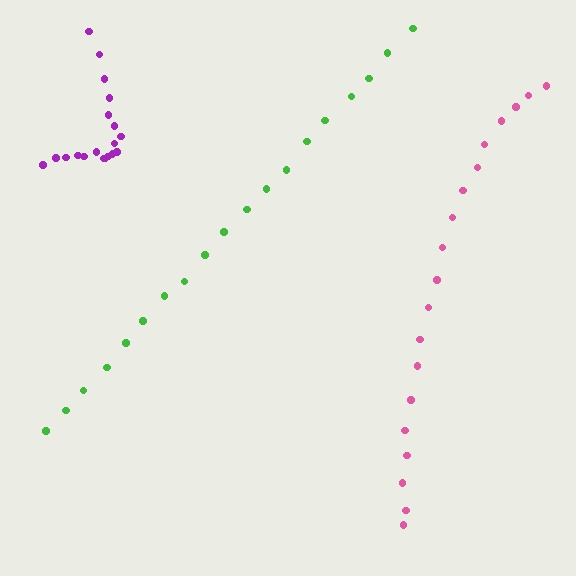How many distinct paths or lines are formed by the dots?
There are 3 distinct paths.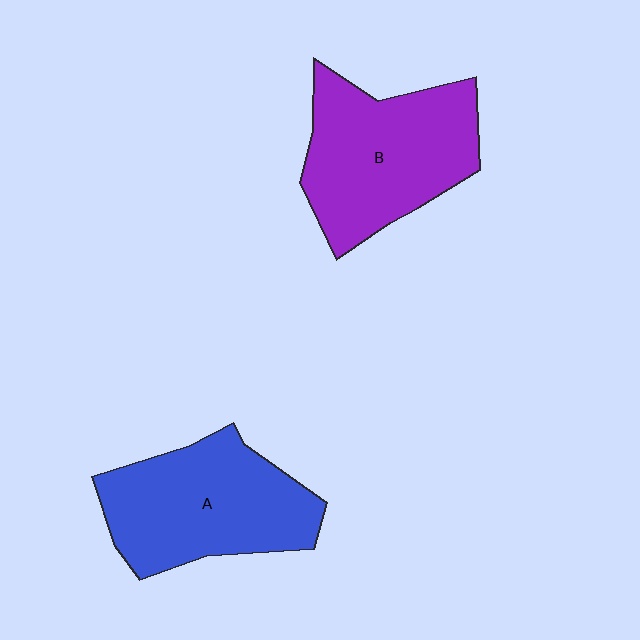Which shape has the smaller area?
Shape A (blue).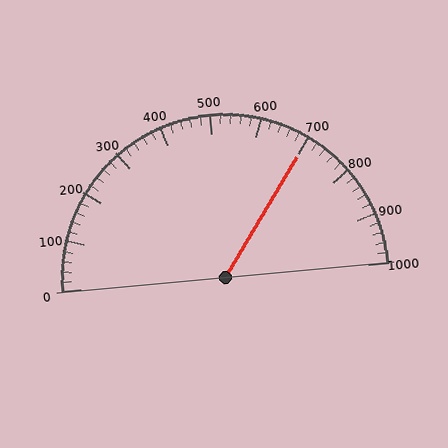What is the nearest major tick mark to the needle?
The nearest major tick mark is 700.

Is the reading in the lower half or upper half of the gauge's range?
The reading is in the upper half of the range (0 to 1000).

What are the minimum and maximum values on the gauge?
The gauge ranges from 0 to 1000.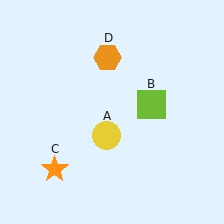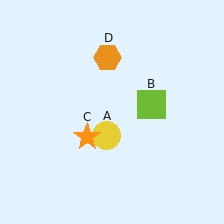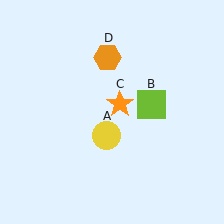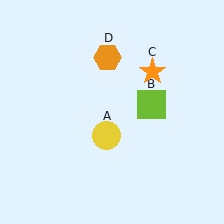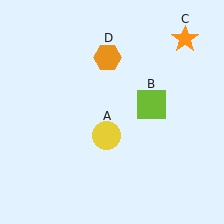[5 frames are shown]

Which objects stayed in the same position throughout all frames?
Yellow circle (object A) and lime square (object B) and orange hexagon (object D) remained stationary.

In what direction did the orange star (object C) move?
The orange star (object C) moved up and to the right.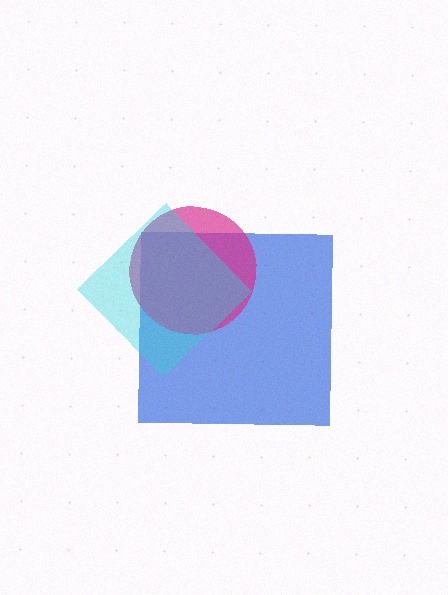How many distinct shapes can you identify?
There are 3 distinct shapes: a blue square, a magenta circle, a cyan diamond.